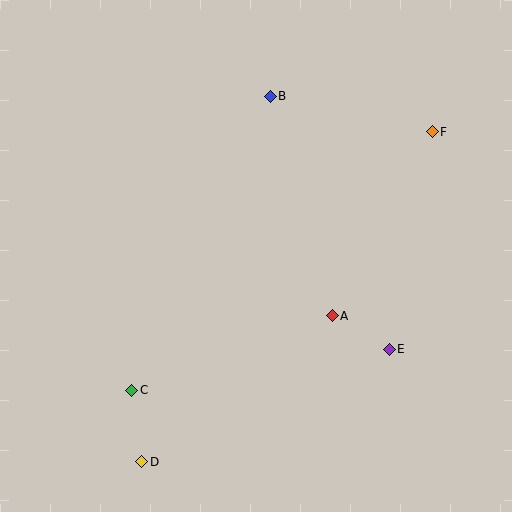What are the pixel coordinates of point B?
Point B is at (270, 96).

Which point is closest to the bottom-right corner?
Point E is closest to the bottom-right corner.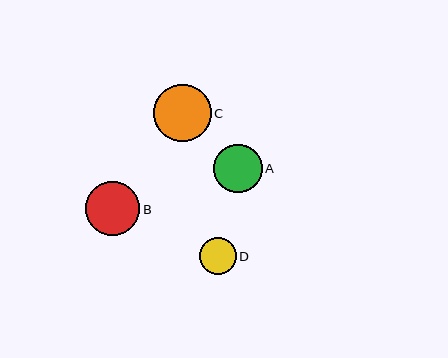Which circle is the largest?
Circle C is the largest with a size of approximately 57 pixels.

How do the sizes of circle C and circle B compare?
Circle C and circle B are approximately the same size.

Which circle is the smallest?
Circle D is the smallest with a size of approximately 37 pixels.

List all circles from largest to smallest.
From largest to smallest: C, B, A, D.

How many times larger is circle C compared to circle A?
Circle C is approximately 1.2 times the size of circle A.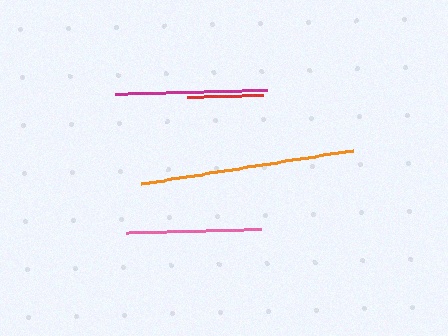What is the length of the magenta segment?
The magenta segment is approximately 152 pixels long.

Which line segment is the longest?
The orange line is the longest at approximately 214 pixels.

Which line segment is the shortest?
The red line is the shortest at approximately 75 pixels.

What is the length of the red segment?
The red segment is approximately 75 pixels long.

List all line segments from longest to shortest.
From longest to shortest: orange, magenta, pink, red.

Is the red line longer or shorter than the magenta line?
The magenta line is longer than the red line.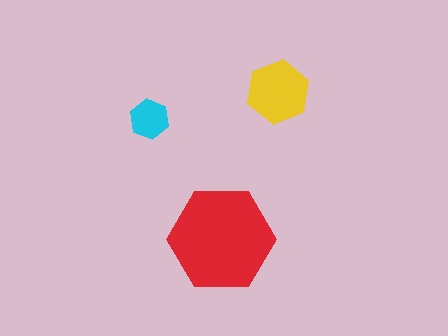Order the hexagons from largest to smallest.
the red one, the yellow one, the cyan one.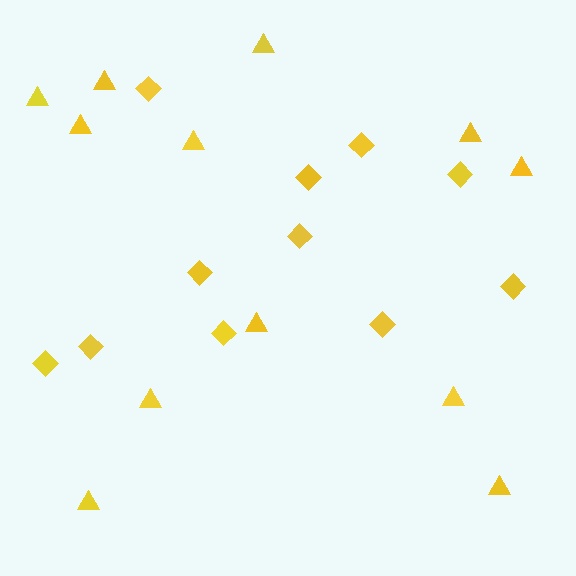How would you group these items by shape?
There are 2 groups: one group of triangles (12) and one group of diamonds (11).